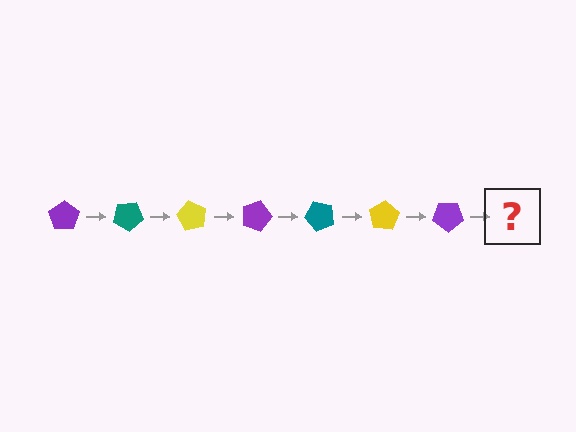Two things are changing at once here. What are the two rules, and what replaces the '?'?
The two rules are that it rotates 30 degrees each step and the color cycles through purple, teal, and yellow. The '?' should be a teal pentagon, rotated 210 degrees from the start.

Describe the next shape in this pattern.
It should be a teal pentagon, rotated 210 degrees from the start.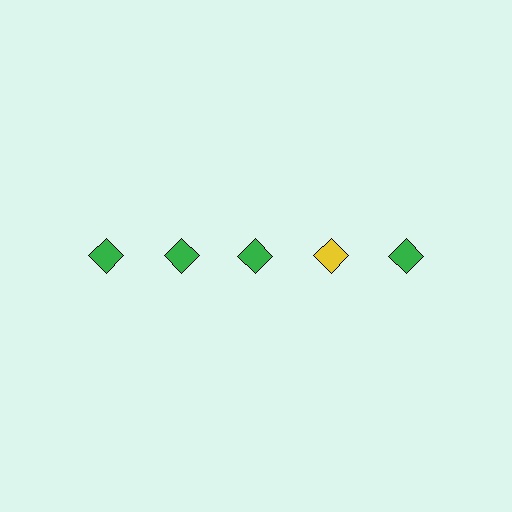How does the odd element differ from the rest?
It has a different color: yellow instead of green.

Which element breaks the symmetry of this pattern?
The yellow diamond in the top row, second from right column breaks the symmetry. All other shapes are green diamonds.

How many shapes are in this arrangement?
There are 5 shapes arranged in a grid pattern.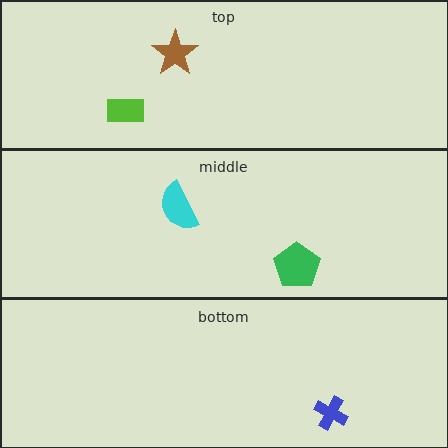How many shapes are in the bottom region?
1.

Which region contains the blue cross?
The bottom region.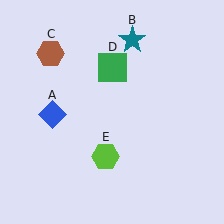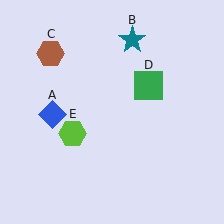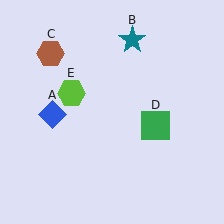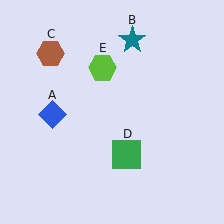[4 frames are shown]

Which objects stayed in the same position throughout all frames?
Blue diamond (object A) and teal star (object B) and brown hexagon (object C) remained stationary.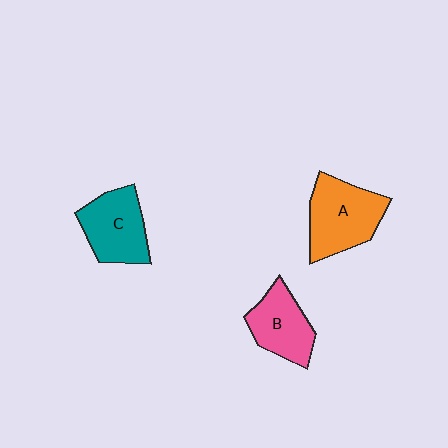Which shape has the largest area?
Shape A (orange).